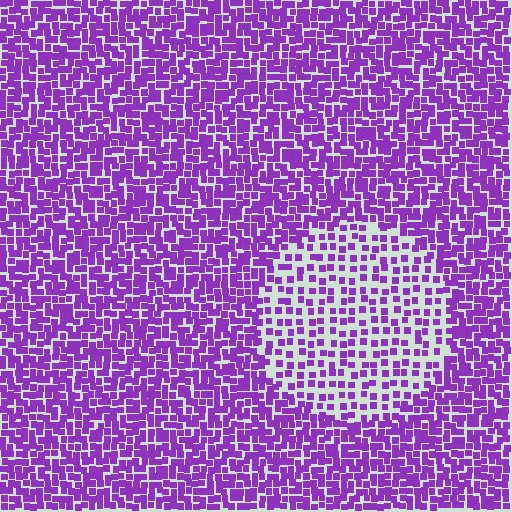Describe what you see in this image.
The image contains small purple elements arranged at two different densities. A circle-shaped region is visible where the elements are less densely packed than the surrounding area.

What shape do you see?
I see a circle.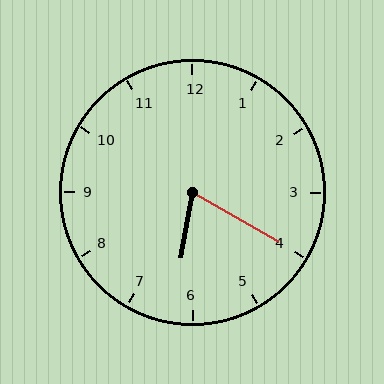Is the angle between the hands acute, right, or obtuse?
It is acute.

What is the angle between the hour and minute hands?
Approximately 70 degrees.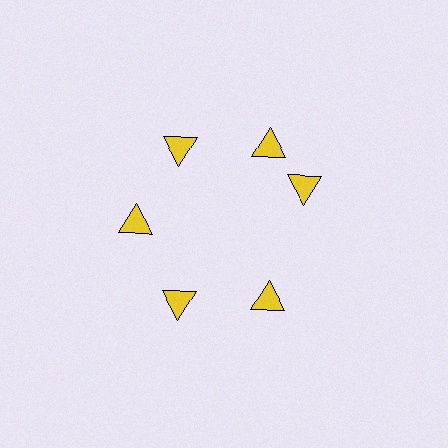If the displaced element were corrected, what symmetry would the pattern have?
It would have 6-fold rotational symmetry — the pattern would map onto itself every 60 degrees.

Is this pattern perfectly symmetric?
No. The 6 yellow triangles are arranged in a ring, but one element near the 3 o'clock position is rotated out of alignment along the ring, breaking the 6-fold rotational symmetry.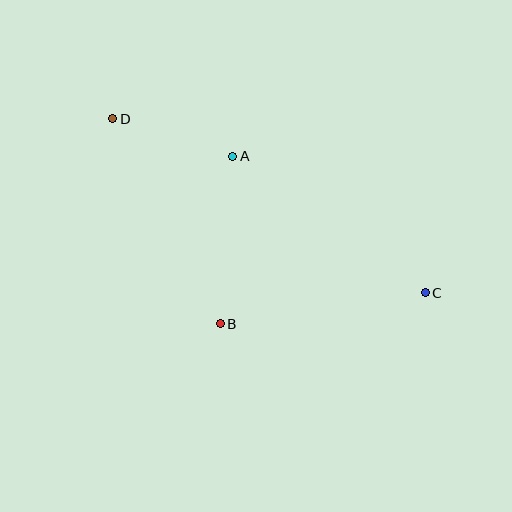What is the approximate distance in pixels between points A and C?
The distance between A and C is approximately 236 pixels.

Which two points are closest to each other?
Points A and D are closest to each other.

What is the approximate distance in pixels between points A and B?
The distance between A and B is approximately 168 pixels.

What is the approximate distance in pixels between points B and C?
The distance between B and C is approximately 207 pixels.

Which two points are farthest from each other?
Points C and D are farthest from each other.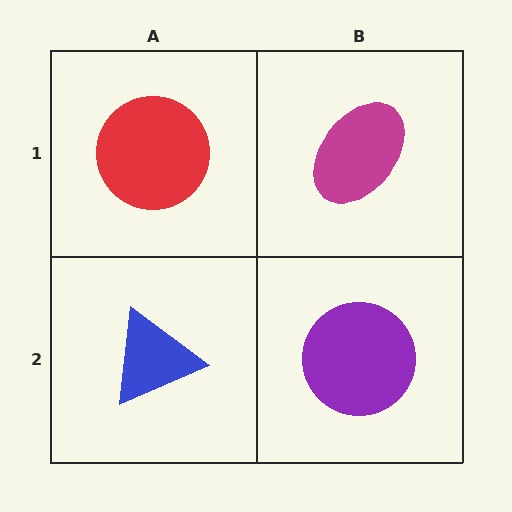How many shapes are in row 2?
2 shapes.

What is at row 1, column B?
A magenta ellipse.